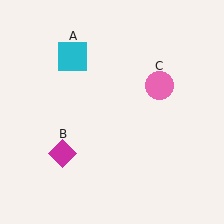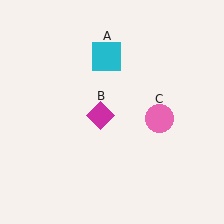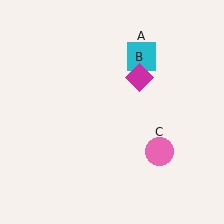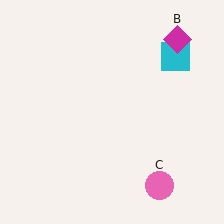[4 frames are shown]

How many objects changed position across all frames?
3 objects changed position: cyan square (object A), magenta diamond (object B), pink circle (object C).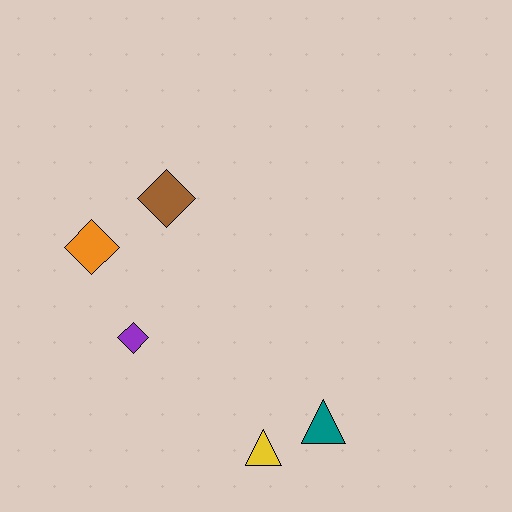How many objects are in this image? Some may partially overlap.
There are 5 objects.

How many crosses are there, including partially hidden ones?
There are no crosses.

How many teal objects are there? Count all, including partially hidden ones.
There is 1 teal object.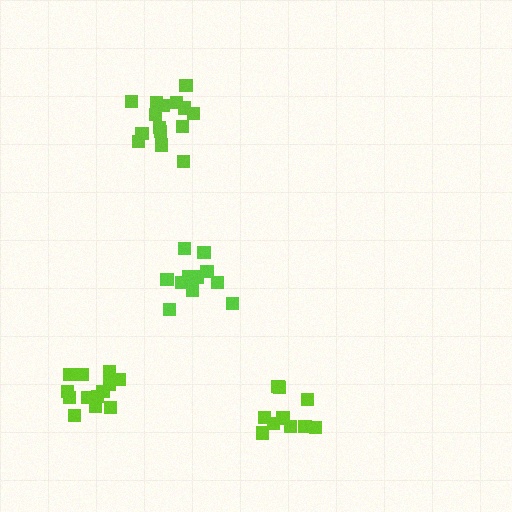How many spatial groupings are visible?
There are 4 spatial groupings.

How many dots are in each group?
Group 1: 15 dots, Group 2: 12 dots, Group 3: 10 dots, Group 4: 13 dots (50 total).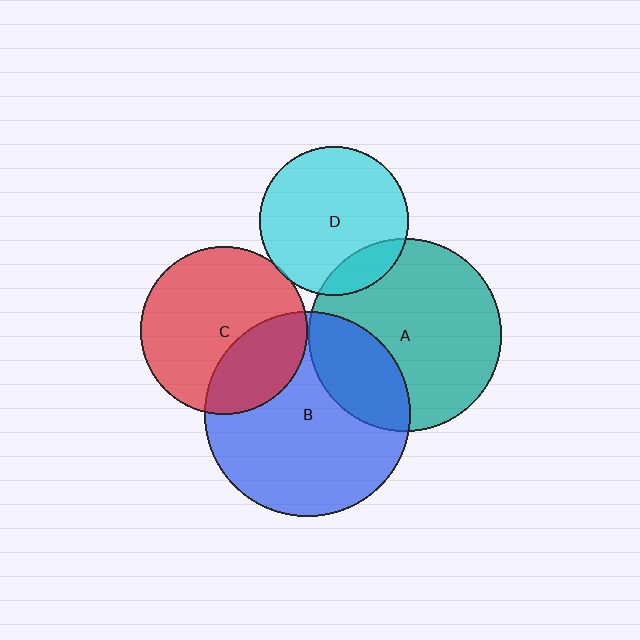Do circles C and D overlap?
Yes.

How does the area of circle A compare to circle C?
Approximately 1.3 times.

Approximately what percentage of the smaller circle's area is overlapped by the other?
Approximately 5%.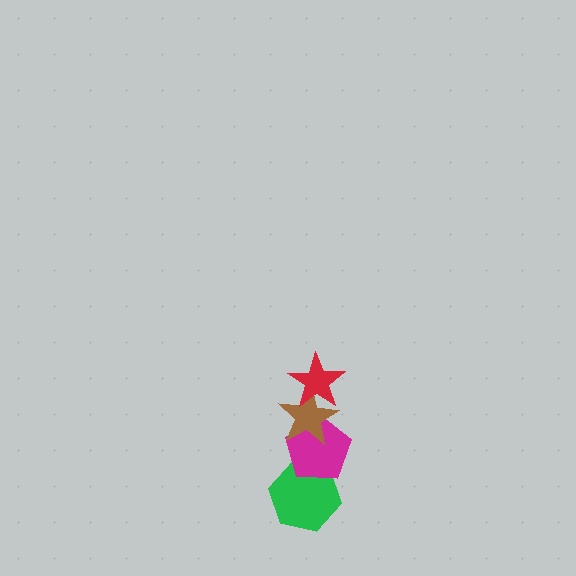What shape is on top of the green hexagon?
The magenta pentagon is on top of the green hexagon.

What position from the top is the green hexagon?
The green hexagon is 4th from the top.